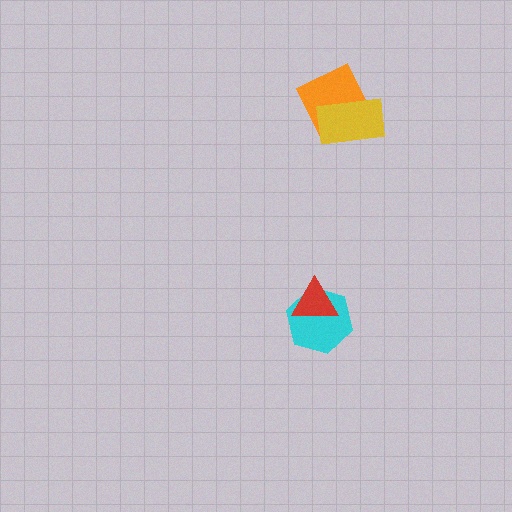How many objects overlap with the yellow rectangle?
1 object overlaps with the yellow rectangle.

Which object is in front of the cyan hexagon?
The red triangle is in front of the cyan hexagon.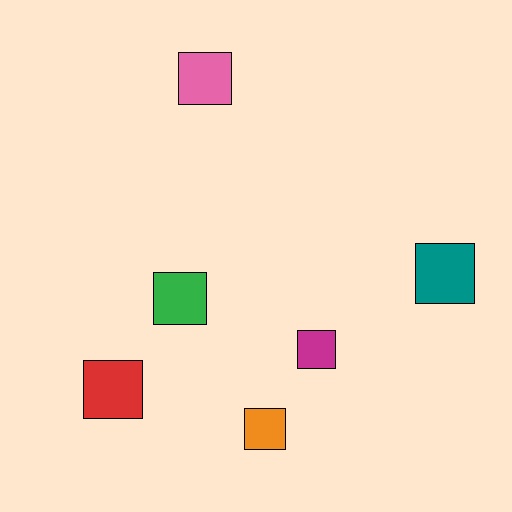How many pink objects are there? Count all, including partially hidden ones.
There is 1 pink object.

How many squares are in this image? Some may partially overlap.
There are 6 squares.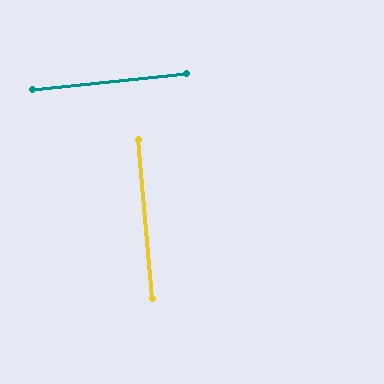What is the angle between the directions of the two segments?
Approximately 89 degrees.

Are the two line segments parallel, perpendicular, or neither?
Perpendicular — they meet at approximately 89°.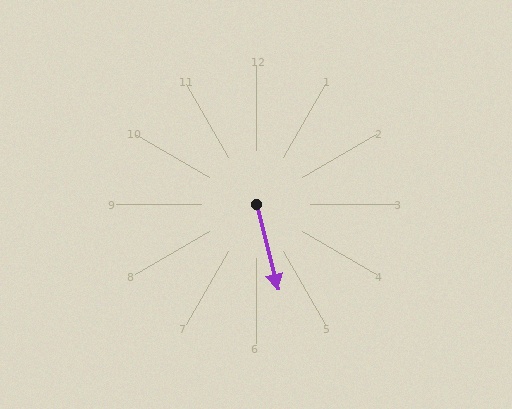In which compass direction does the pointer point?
South.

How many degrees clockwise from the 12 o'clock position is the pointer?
Approximately 166 degrees.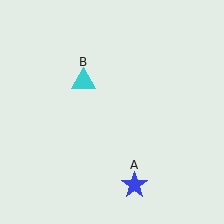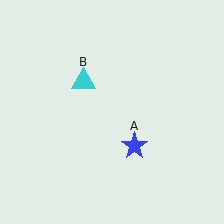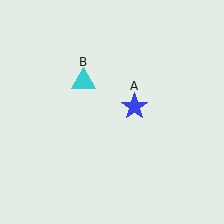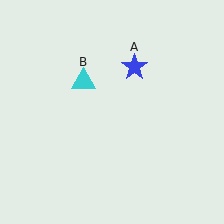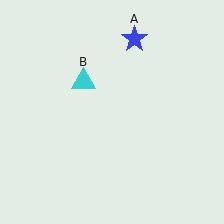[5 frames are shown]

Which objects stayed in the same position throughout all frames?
Cyan triangle (object B) remained stationary.